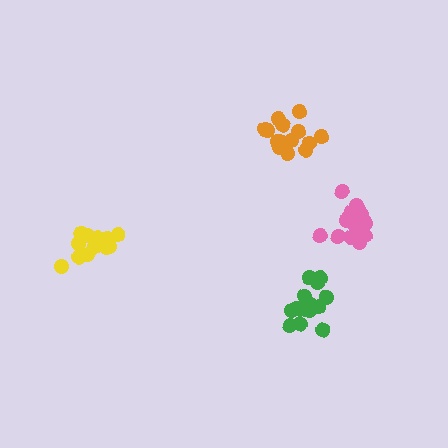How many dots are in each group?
Group 1: 14 dots, Group 2: 13 dots, Group 3: 17 dots, Group 4: 17 dots (61 total).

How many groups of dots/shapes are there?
There are 4 groups.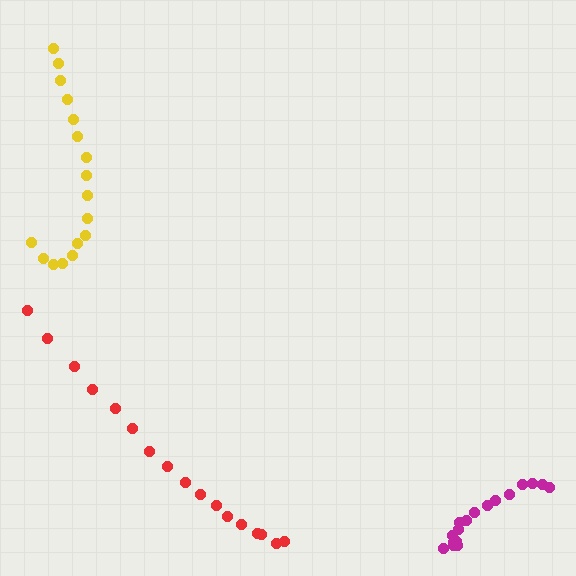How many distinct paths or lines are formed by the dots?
There are 3 distinct paths.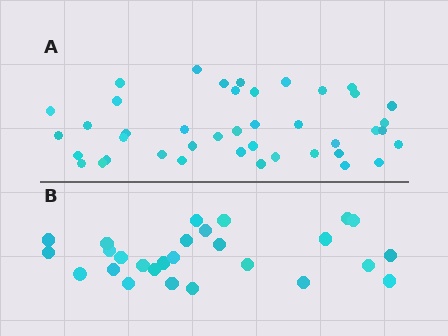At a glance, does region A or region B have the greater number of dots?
Region A (the top region) has more dots.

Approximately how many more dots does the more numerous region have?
Region A has approximately 15 more dots than region B.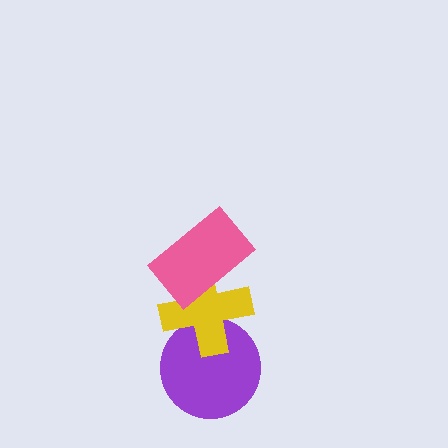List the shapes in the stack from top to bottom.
From top to bottom: the pink rectangle, the yellow cross, the purple circle.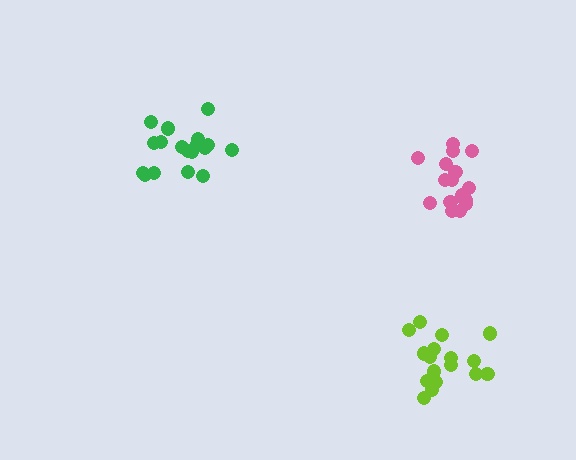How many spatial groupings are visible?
There are 3 spatial groupings.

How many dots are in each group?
Group 1: 18 dots, Group 2: 16 dots, Group 3: 18 dots (52 total).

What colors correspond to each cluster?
The clusters are colored: lime, pink, green.